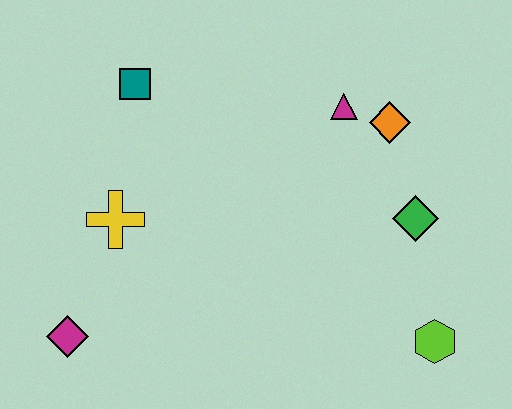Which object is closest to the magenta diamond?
The yellow cross is closest to the magenta diamond.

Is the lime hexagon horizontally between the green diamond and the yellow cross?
No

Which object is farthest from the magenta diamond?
The orange diamond is farthest from the magenta diamond.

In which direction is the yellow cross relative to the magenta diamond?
The yellow cross is above the magenta diamond.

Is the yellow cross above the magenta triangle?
No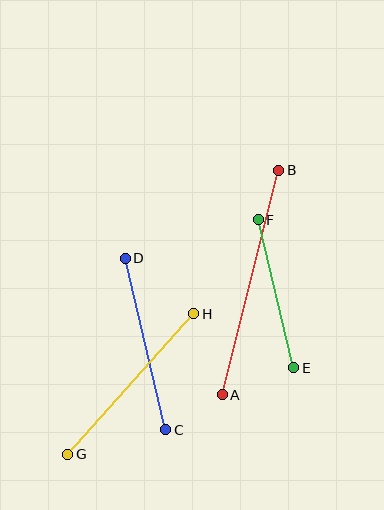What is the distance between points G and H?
The distance is approximately 189 pixels.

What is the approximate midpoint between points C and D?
The midpoint is at approximately (145, 344) pixels.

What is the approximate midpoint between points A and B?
The midpoint is at approximately (250, 283) pixels.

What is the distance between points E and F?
The distance is approximately 152 pixels.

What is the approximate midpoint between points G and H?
The midpoint is at approximately (131, 384) pixels.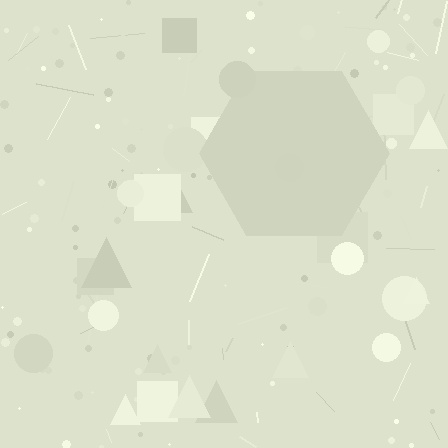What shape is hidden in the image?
A hexagon is hidden in the image.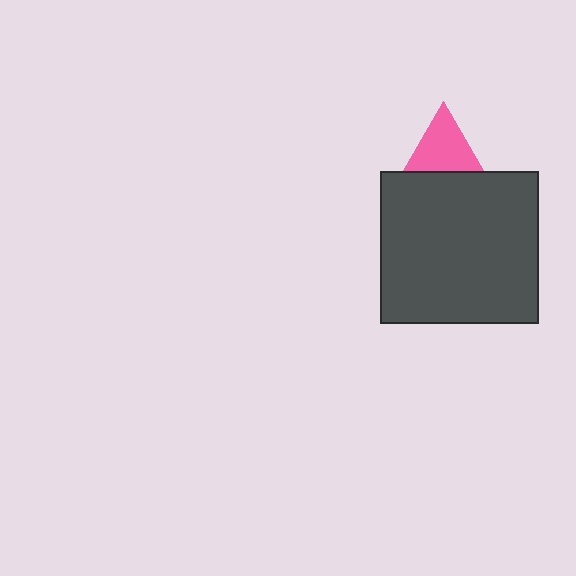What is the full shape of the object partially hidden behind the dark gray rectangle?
The partially hidden object is a pink triangle.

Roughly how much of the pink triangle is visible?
Most of it is visible (roughly 70%).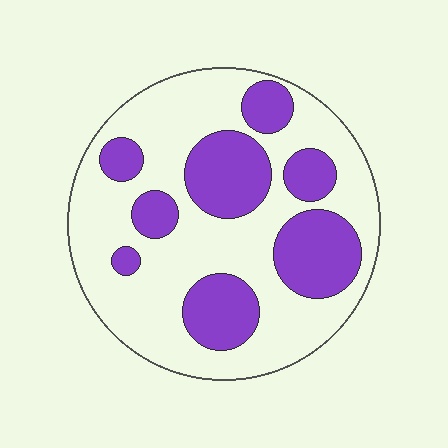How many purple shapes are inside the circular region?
8.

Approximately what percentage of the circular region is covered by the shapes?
Approximately 35%.